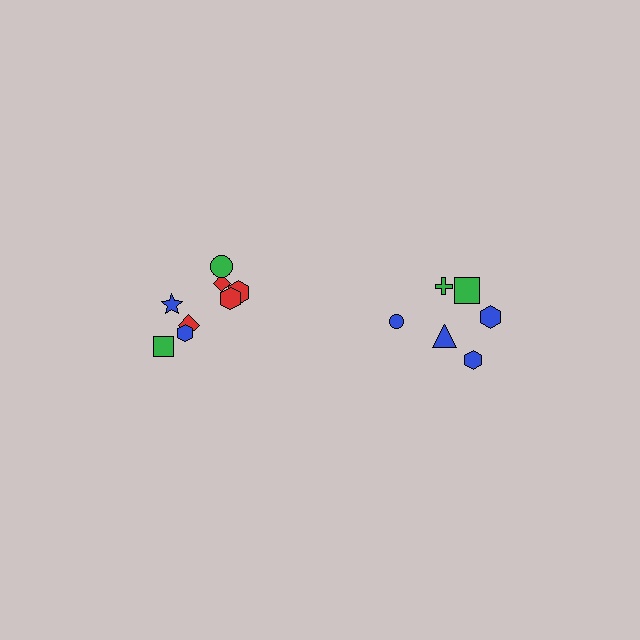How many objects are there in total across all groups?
There are 14 objects.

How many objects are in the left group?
There are 8 objects.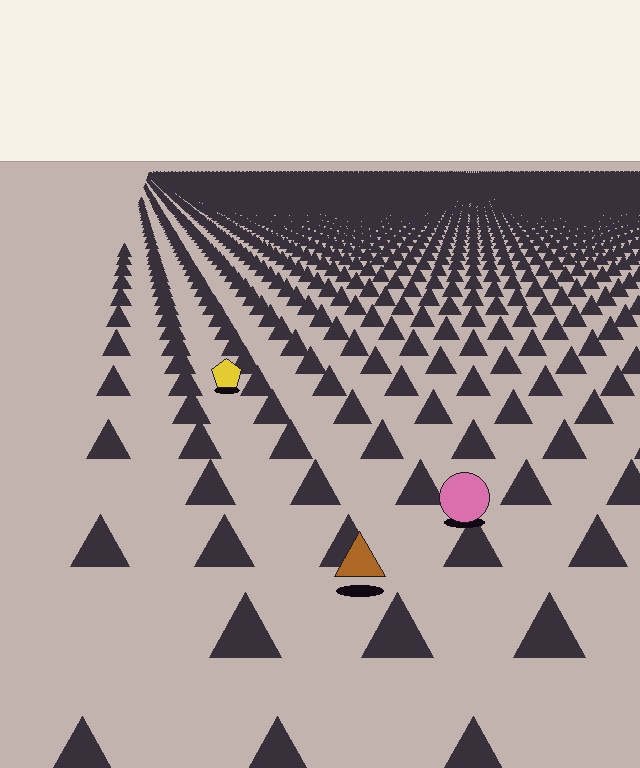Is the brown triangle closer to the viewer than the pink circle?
Yes. The brown triangle is closer — you can tell from the texture gradient: the ground texture is coarser near it.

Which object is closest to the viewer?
The brown triangle is closest. The texture marks near it are larger and more spread out.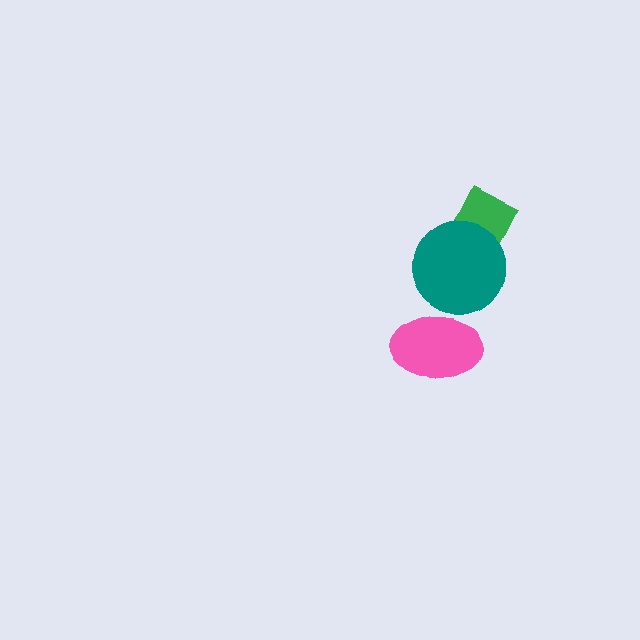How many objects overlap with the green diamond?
1 object overlaps with the green diamond.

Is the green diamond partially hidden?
Yes, it is partially covered by another shape.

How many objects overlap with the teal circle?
2 objects overlap with the teal circle.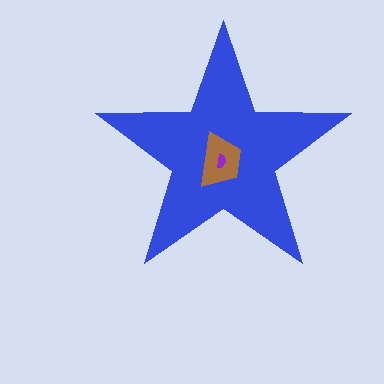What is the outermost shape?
The blue star.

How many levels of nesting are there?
3.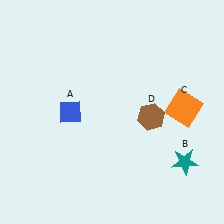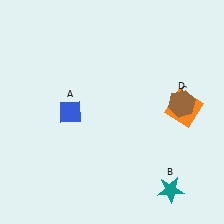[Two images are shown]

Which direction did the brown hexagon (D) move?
The brown hexagon (D) moved right.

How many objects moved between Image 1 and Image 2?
2 objects moved between the two images.